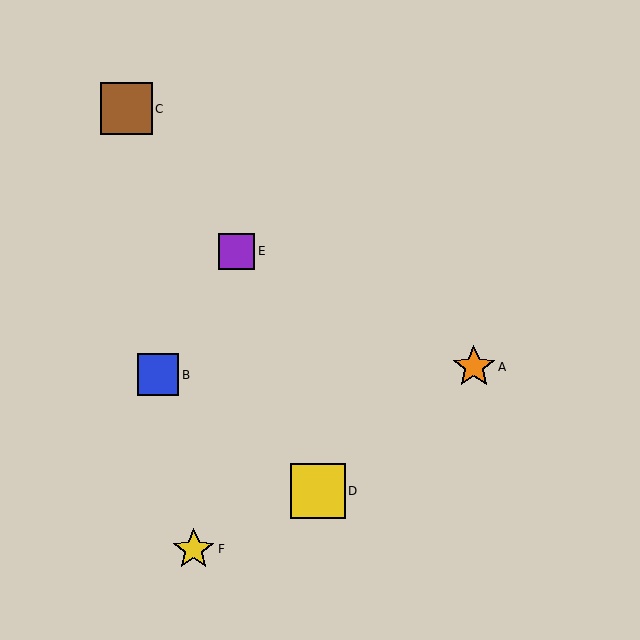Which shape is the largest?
The yellow square (labeled D) is the largest.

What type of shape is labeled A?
Shape A is an orange star.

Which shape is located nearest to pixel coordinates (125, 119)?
The brown square (labeled C) at (126, 109) is nearest to that location.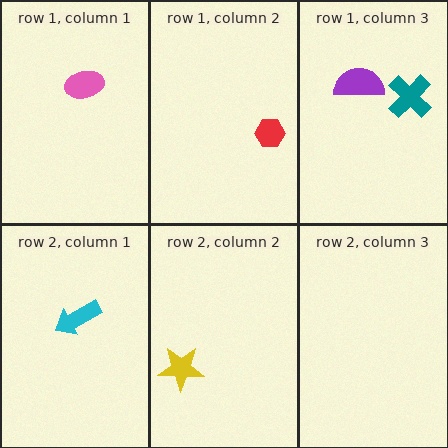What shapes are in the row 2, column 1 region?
The cyan arrow.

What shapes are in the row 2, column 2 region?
The yellow star.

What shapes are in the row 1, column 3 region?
The teal cross, the purple semicircle.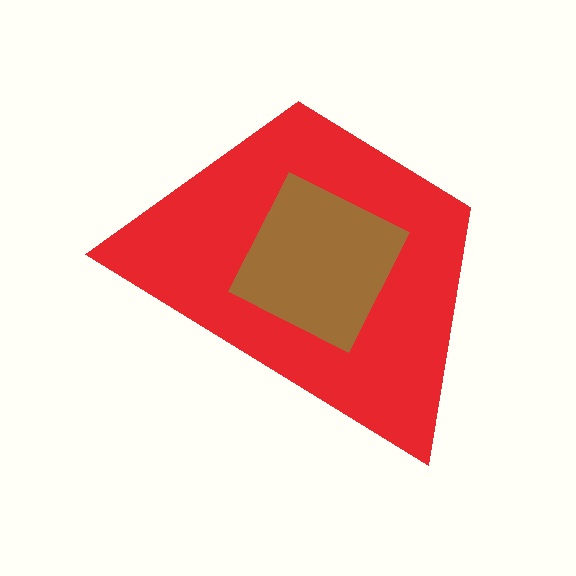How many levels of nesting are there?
2.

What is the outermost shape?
The red trapezoid.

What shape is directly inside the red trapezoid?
The brown diamond.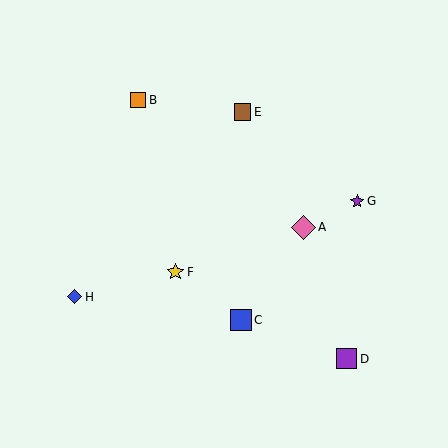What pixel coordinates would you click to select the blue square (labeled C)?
Click at (241, 320) to select the blue square C.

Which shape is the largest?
The pink diamond (labeled A) is the largest.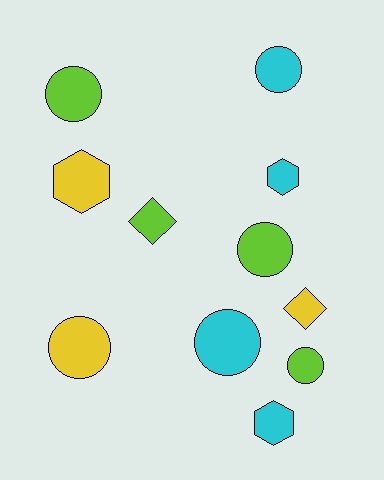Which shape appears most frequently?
Circle, with 6 objects.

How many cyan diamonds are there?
There are no cyan diamonds.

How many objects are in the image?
There are 11 objects.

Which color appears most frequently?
Lime, with 4 objects.